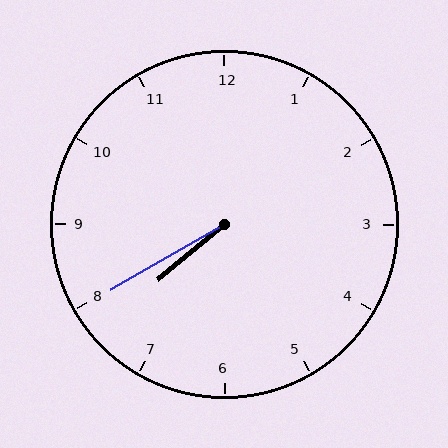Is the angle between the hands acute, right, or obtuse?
It is acute.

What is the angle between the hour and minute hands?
Approximately 10 degrees.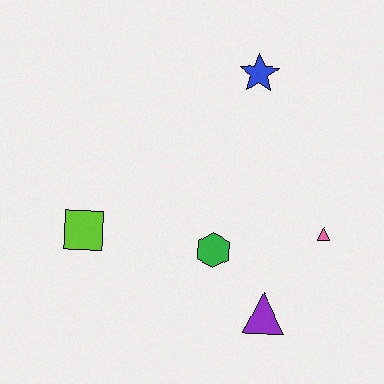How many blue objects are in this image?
There is 1 blue object.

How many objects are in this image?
There are 5 objects.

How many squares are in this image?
There is 1 square.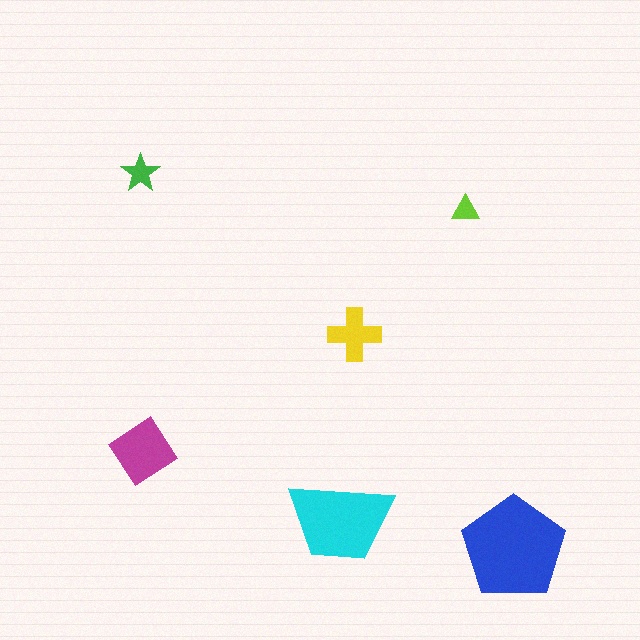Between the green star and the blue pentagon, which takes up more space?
The blue pentagon.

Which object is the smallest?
The lime triangle.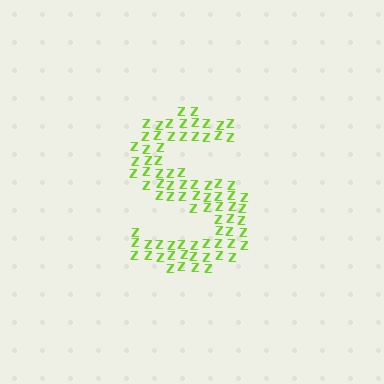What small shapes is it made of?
It is made of small letter Z's.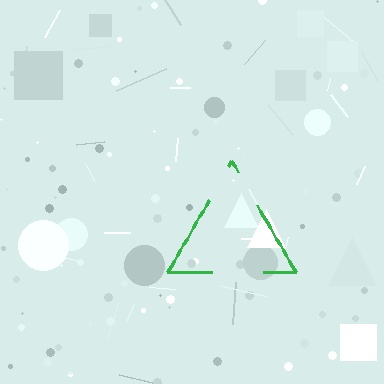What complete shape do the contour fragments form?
The contour fragments form a triangle.